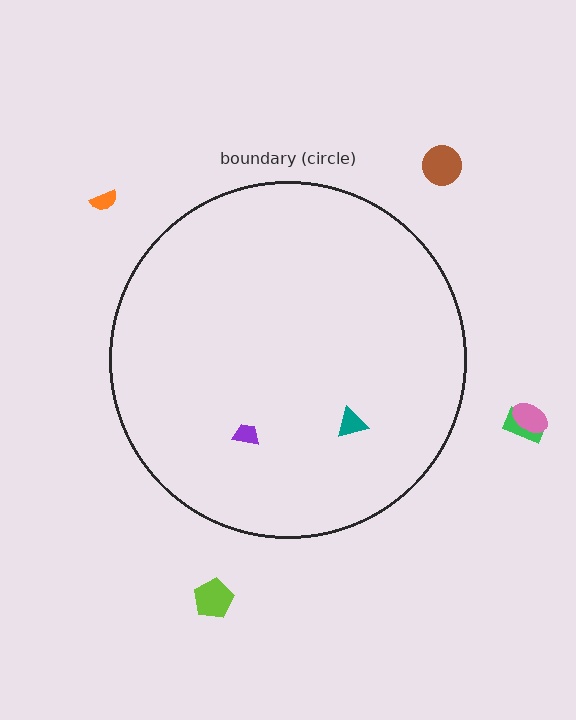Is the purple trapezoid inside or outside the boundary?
Inside.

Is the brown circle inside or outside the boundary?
Outside.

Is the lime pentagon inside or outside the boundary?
Outside.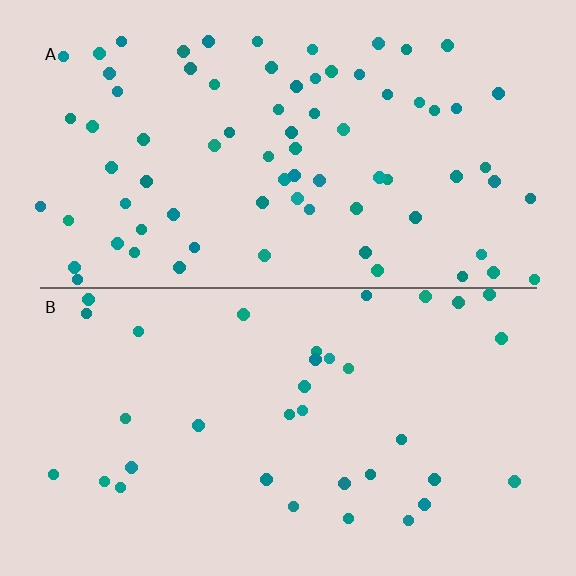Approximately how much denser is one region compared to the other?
Approximately 2.2× — region A over region B.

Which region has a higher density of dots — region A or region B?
A (the top).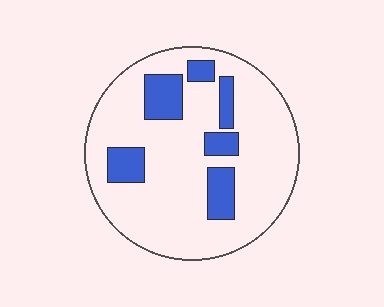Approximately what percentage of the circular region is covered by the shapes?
Approximately 20%.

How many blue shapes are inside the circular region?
6.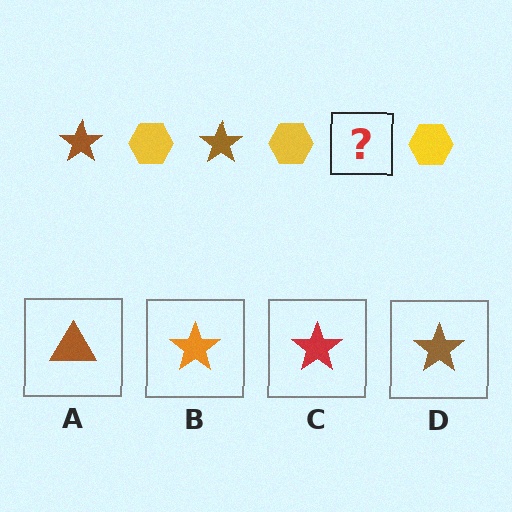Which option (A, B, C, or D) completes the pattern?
D.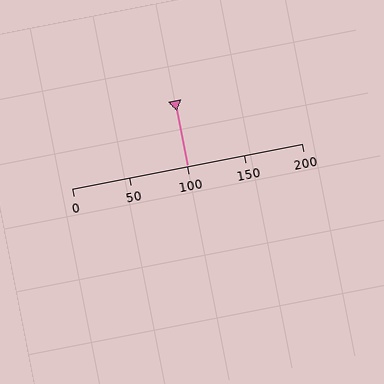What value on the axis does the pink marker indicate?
The marker indicates approximately 100.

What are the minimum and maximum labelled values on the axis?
The axis runs from 0 to 200.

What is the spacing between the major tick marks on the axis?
The major ticks are spaced 50 apart.